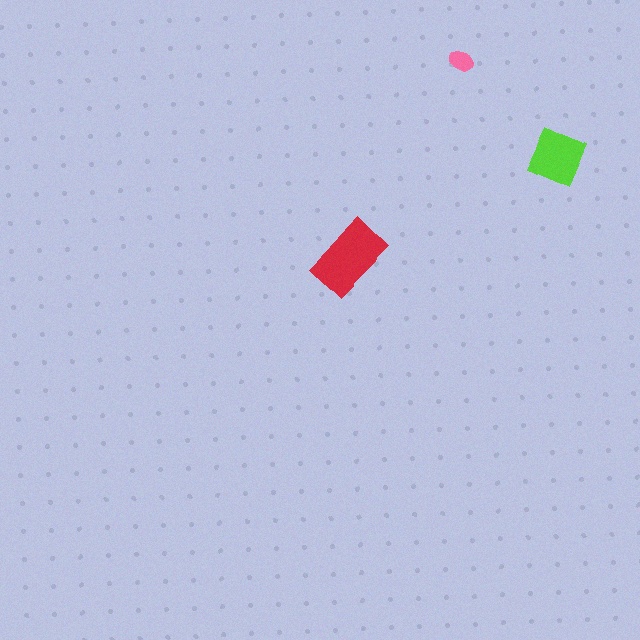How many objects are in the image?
There are 3 objects in the image.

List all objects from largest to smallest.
The red rectangle, the lime diamond, the pink ellipse.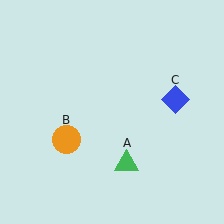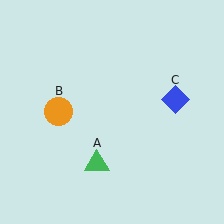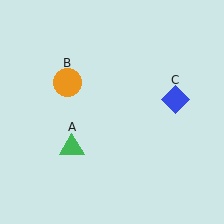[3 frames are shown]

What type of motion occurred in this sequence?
The green triangle (object A), orange circle (object B) rotated clockwise around the center of the scene.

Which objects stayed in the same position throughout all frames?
Blue diamond (object C) remained stationary.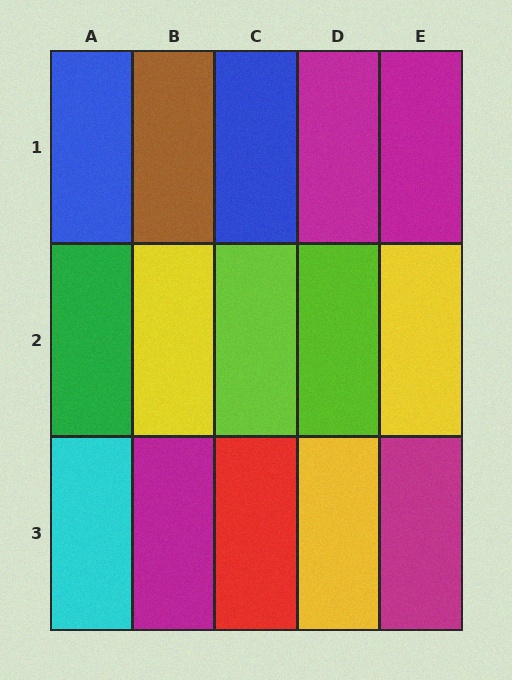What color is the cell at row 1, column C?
Blue.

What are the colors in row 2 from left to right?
Green, yellow, lime, lime, yellow.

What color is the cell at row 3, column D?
Yellow.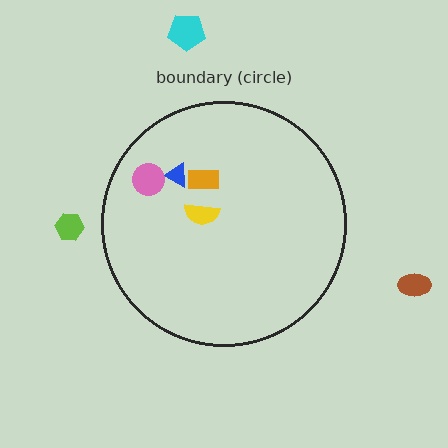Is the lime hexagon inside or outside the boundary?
Outside.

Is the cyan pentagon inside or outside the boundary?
Outside.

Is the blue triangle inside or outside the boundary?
Inside.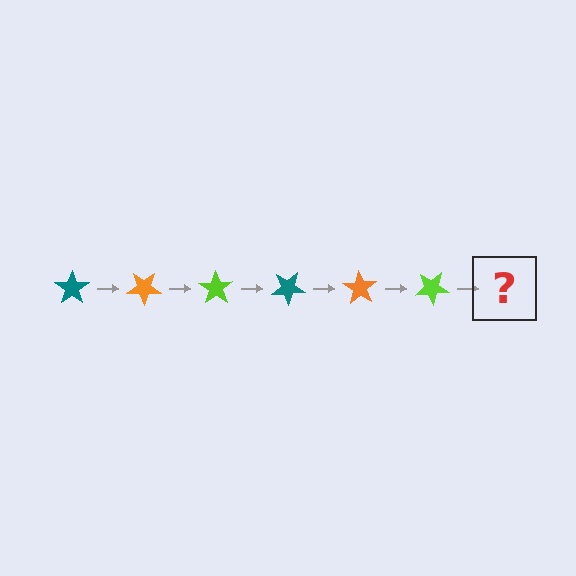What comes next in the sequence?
The next element should be a teal star, rotated 210 degrees from the start.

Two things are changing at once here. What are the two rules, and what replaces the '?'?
The two rules are that it rotates 35 degrees each step and the color cycles through teal, orange, and lime. The '?' should be a teal star, rotated 210 degrees from the start.